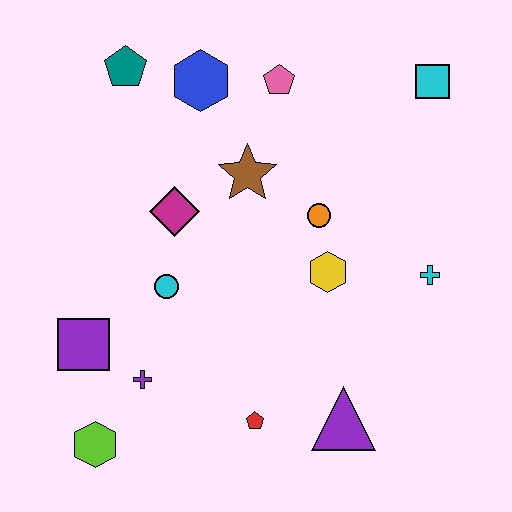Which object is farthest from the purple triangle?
The teal pentagon is farthest from the purple triangle.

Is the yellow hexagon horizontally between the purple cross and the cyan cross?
Yes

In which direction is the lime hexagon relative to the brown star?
The lime hexagon is below the brown star.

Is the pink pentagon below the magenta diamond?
No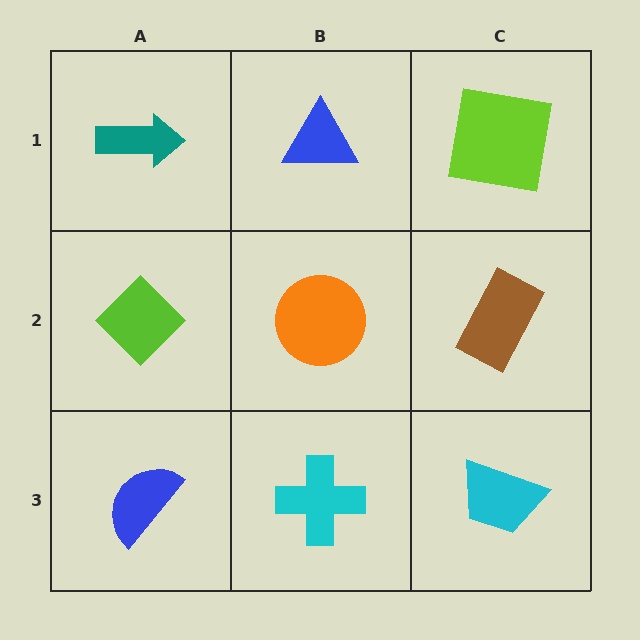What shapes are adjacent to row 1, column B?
An orange circle (row 2, column B), a teal arrow (row 1, column A), a lime square (row 1, column C).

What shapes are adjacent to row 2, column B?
A blue triangle (row 1, column B), a cyan cross (row 3, column B), a lime diamond (row 2, column A), a brown rectangle (row 2, column C).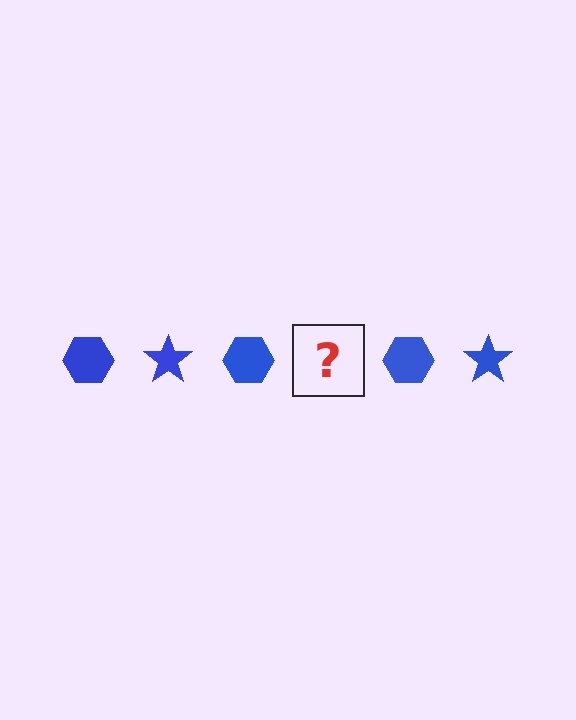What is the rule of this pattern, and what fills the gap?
The rule is that the pattern cycles through hexagon, star shapes in blue. The gap should be filled with a blue star.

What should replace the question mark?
The question mark should be replaced with a blue star.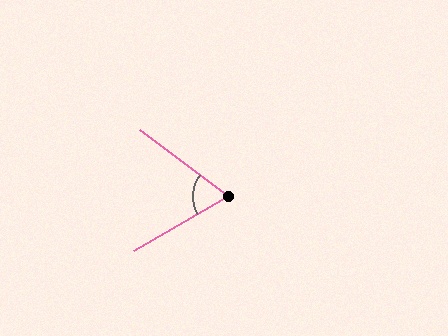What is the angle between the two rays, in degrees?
Approximately 67 degrees.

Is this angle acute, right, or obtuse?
It is acute.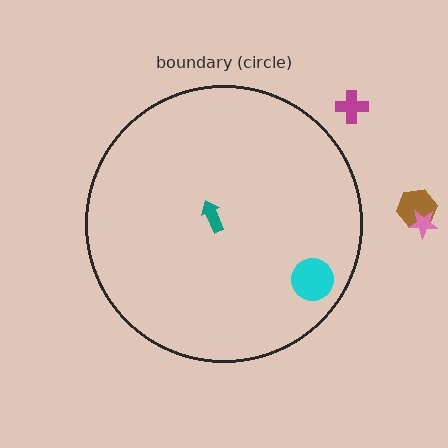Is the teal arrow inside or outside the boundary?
Inside.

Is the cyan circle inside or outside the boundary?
Inside.